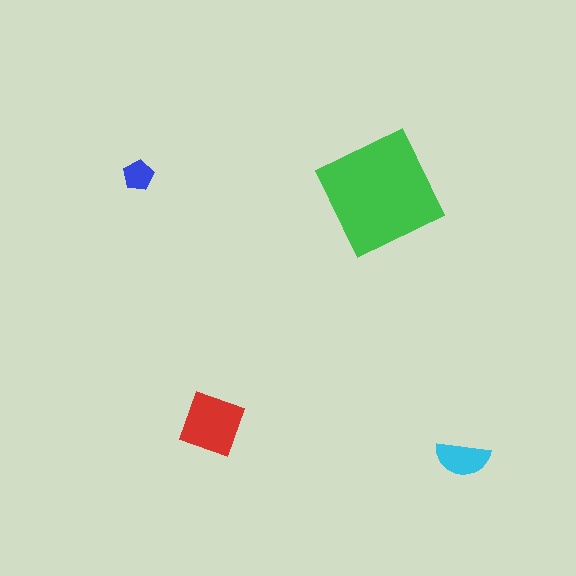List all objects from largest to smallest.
The green square, the red diamond, the cyan semicircle, the blue pentagon.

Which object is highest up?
The blue pentagon is topmost.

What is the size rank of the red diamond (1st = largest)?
2nd.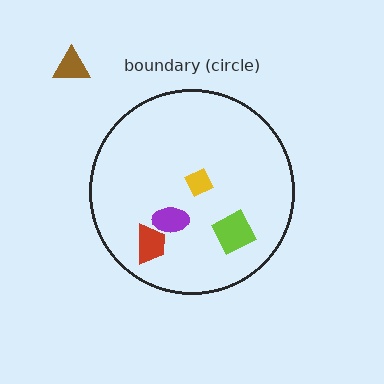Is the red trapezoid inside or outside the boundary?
Inside.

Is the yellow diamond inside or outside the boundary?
Inside.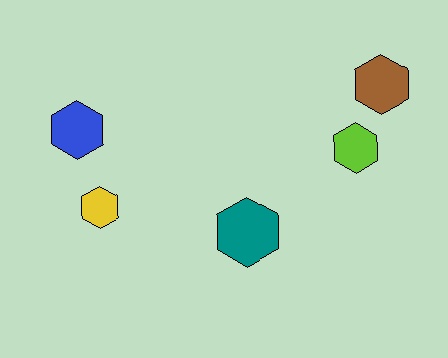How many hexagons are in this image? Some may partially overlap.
There are 5 hexagons.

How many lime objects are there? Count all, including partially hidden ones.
There is 1 lime object.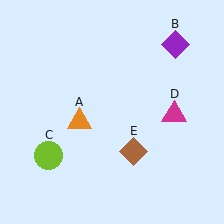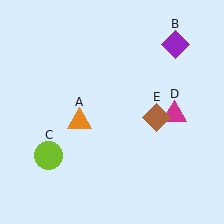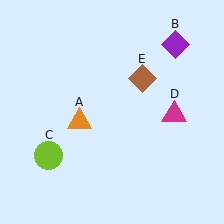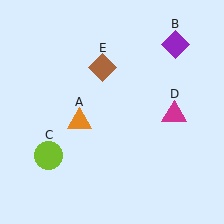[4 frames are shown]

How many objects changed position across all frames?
1 object changed position: brown diamond (object E).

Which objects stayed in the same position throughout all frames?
Orange triangle (object A) and purple diamond (object B) and lime circle (object C) and magenta triangle (object D) remained stationary.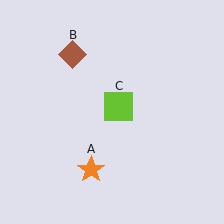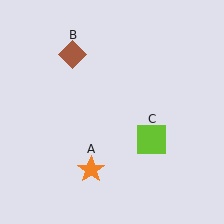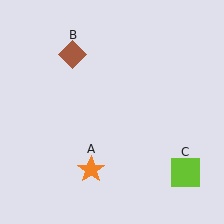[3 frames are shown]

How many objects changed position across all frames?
1 object changed position: lime square (object C).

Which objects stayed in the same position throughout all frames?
Orange star (object A) and brown diamond (object B) remained stationary.